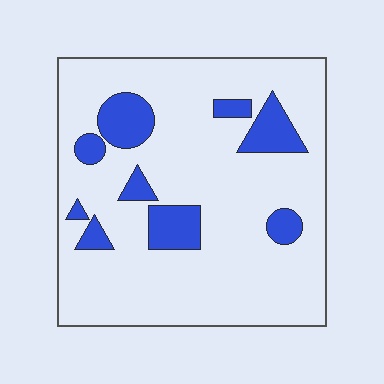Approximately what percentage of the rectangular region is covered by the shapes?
Approximately 15%.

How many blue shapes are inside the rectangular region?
9.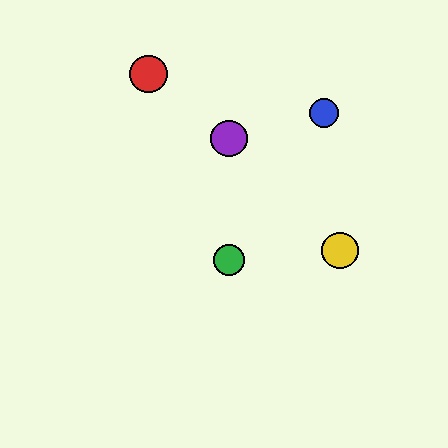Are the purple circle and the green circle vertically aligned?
Yes, both are at x≈229.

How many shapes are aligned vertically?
2 shapes (the green circle, the purple circle) are aligned vertically.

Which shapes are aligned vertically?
The green circle, the purple circle are aligned vertically.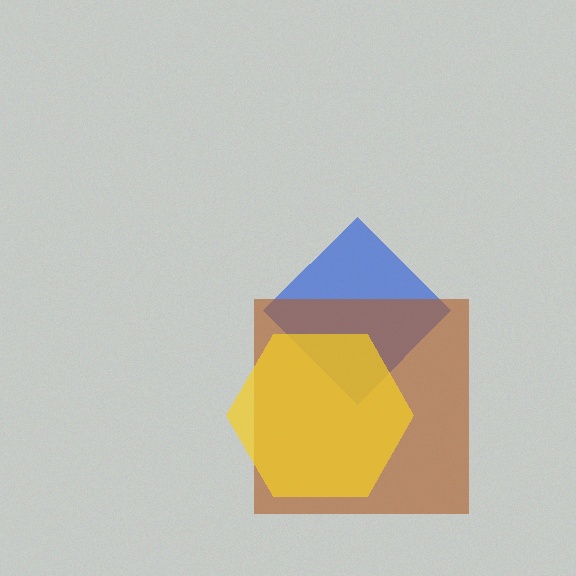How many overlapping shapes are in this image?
There are 3 overlapping shapes in the image.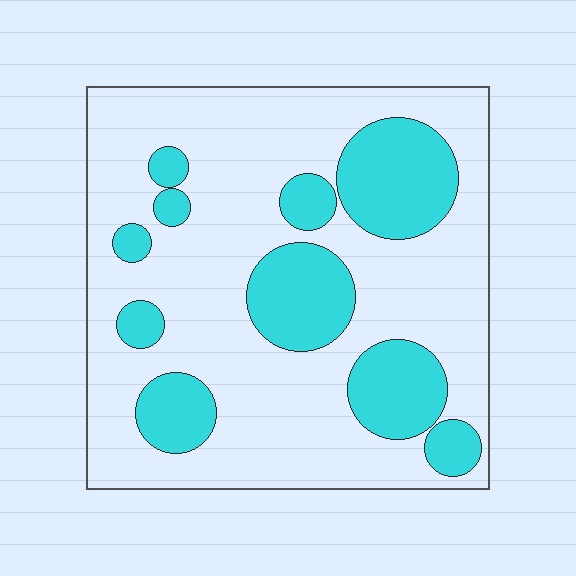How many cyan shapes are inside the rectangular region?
10.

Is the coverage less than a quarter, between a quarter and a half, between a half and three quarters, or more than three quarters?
Between a quarter and a half.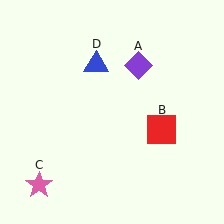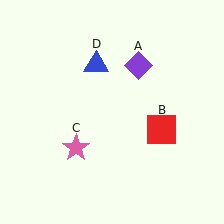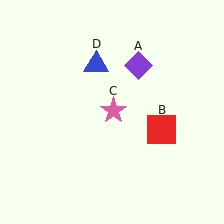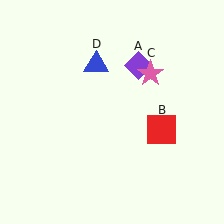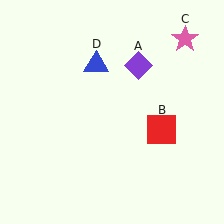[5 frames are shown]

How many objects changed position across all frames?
1 object changed position: pink star (object C).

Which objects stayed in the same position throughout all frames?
Purple diamond (object A) and red square (object B) and blue triangle (object D) remained stationary.